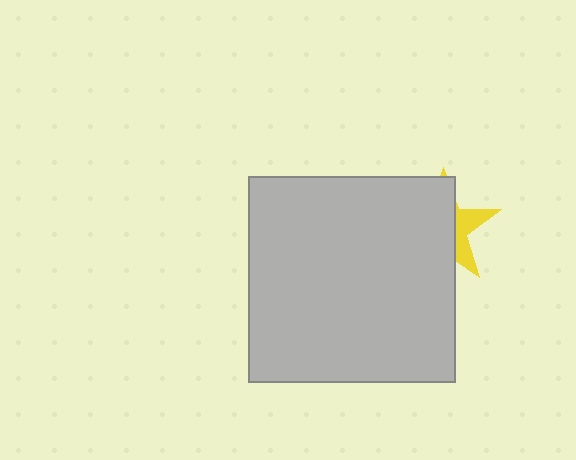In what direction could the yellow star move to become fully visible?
The yellow star could move right. That would shift it out from behind the light gray square entirely.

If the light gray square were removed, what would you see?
You would see the complete yellow star.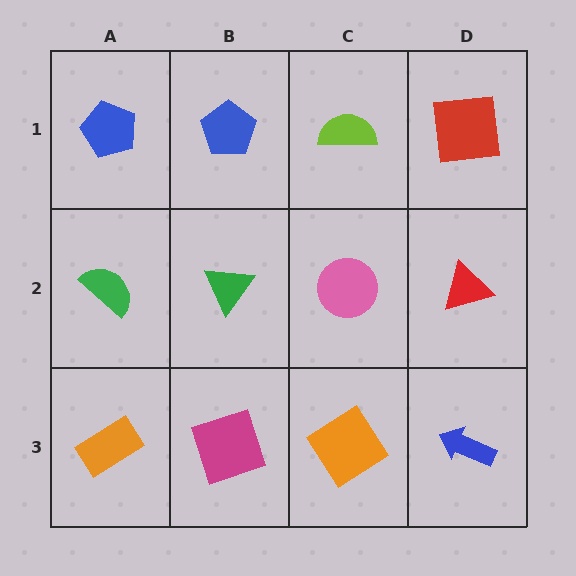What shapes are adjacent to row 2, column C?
A lime semicircle (row 1, column C), an orange diamond (row 3, column C), a green triangle (row 2, column B), a red triangle (row 2, column D).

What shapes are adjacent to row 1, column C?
A pink circle (row 2, column C), a blue pentagon (row 1, column B), a red square (row 1, column D).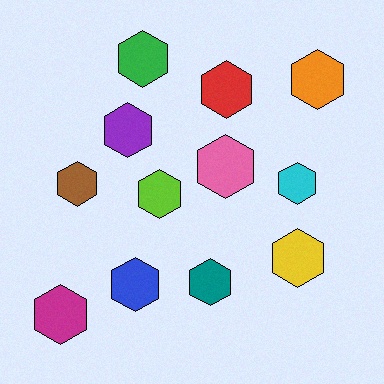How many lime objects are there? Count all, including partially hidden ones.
There is 1 lime object.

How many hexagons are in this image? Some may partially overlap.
There are 12 hexagons.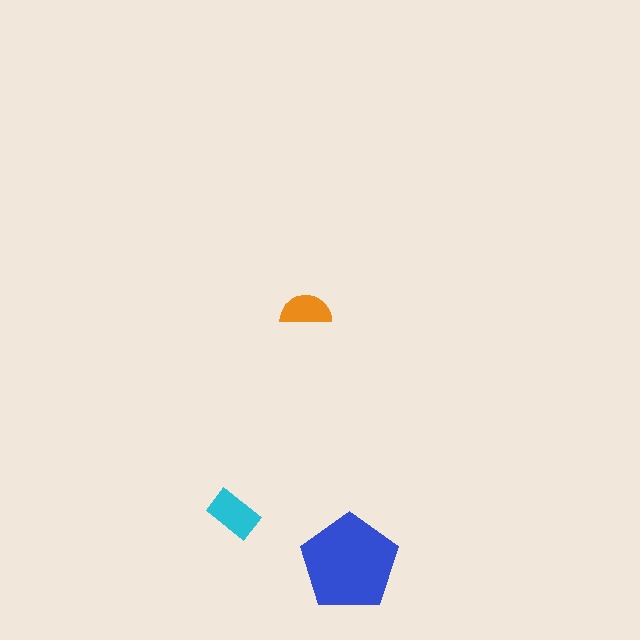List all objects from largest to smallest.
The blue pentagon, the cyan rectangle, the orange semicircle.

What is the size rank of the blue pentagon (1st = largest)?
1st.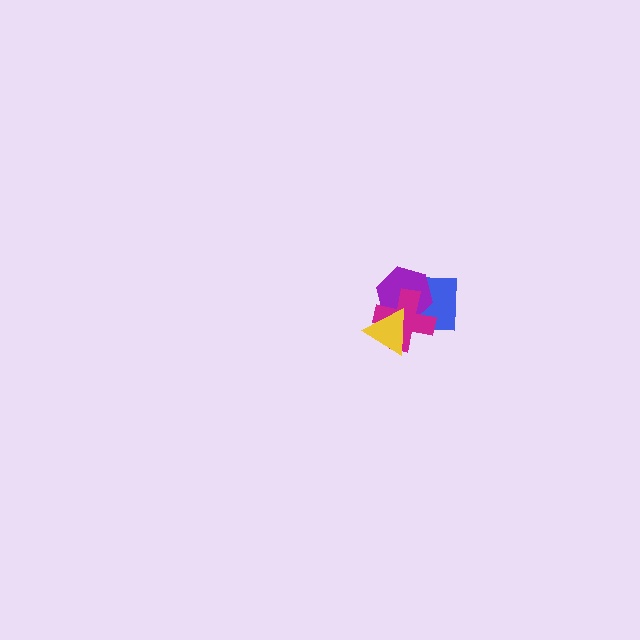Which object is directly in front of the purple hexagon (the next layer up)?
The magenta cross is directly in front of the purple hexagon.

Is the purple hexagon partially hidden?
Yes, it is partially covered by another shape.